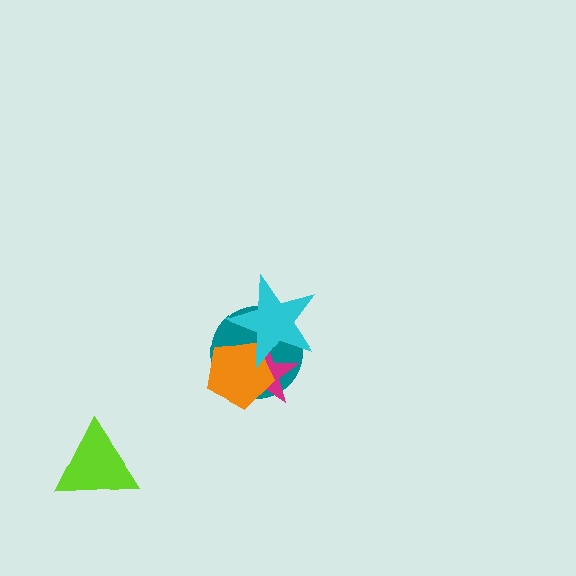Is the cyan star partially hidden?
No, no other shape covers it.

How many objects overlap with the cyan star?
3 objects overlap with the cyan star.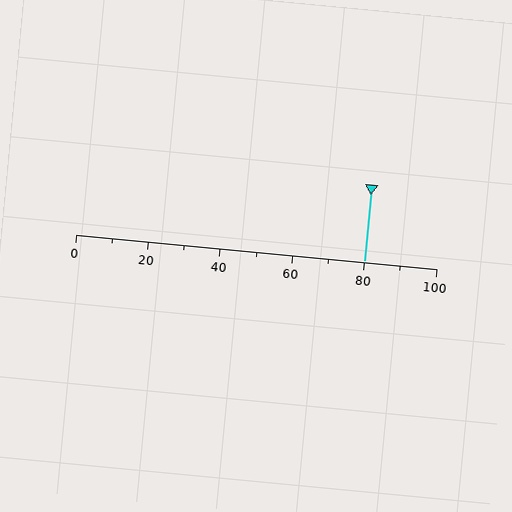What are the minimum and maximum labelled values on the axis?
The axis runs from 0 to 100.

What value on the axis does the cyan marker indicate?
The marker indicates approximately 80.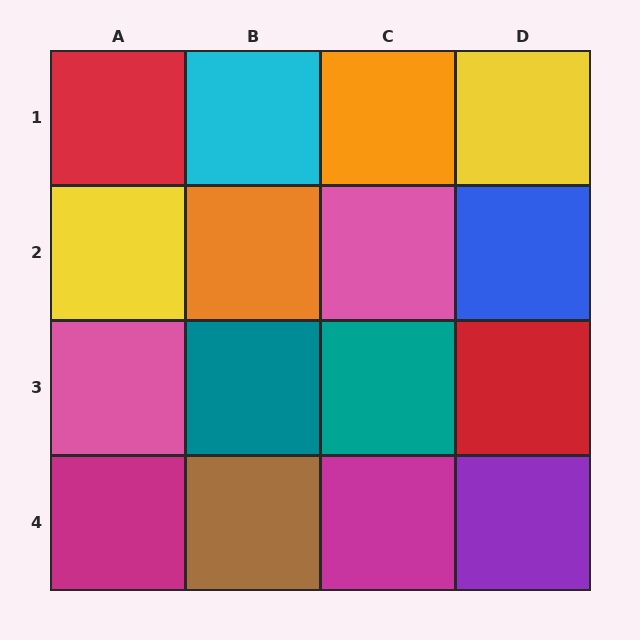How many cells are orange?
2 cells are orange.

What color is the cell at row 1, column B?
Cyan.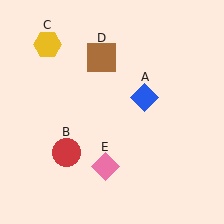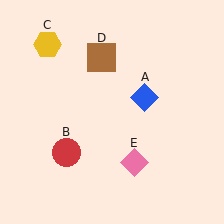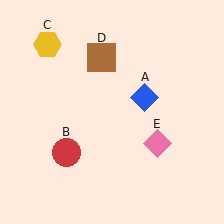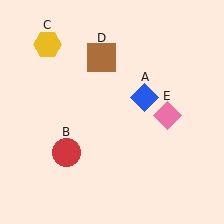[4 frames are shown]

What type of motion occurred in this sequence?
The pink diamond (object E) rotated counterclockwise around the center of the scene.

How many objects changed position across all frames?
1 object changed position: pink diamond (object E).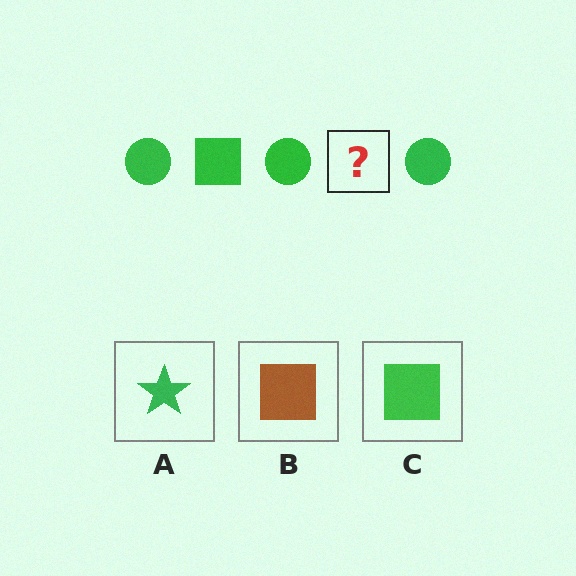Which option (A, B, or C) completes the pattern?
C.